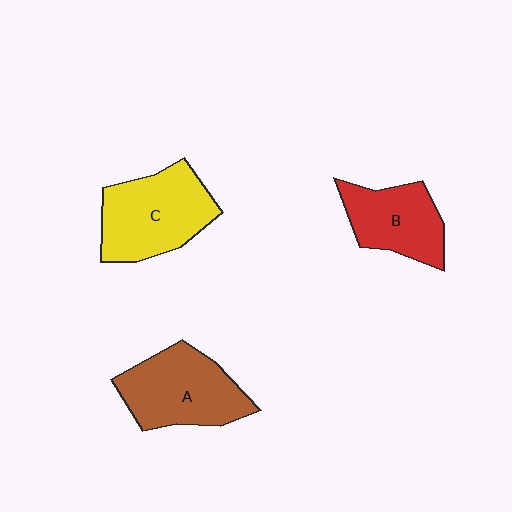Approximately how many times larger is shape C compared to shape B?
Approximately 1.3 times.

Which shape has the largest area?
Shape C (yellow).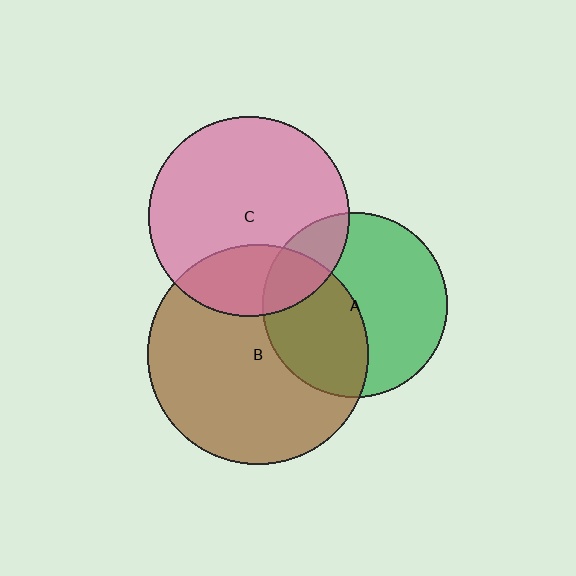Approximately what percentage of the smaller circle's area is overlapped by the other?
Approximately 40%.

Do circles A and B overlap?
Yes.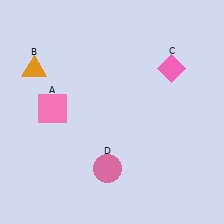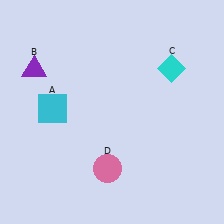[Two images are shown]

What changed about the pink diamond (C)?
In Image 1, C is pink. In Image 2, it changed to cyan.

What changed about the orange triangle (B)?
In Image 1, B is orange. In Image 2, it changed to purple.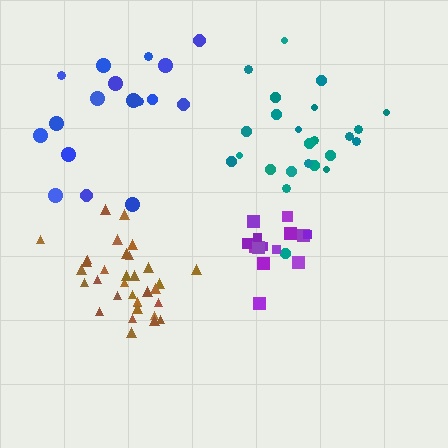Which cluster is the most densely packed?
Brown.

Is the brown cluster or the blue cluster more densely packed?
Brown.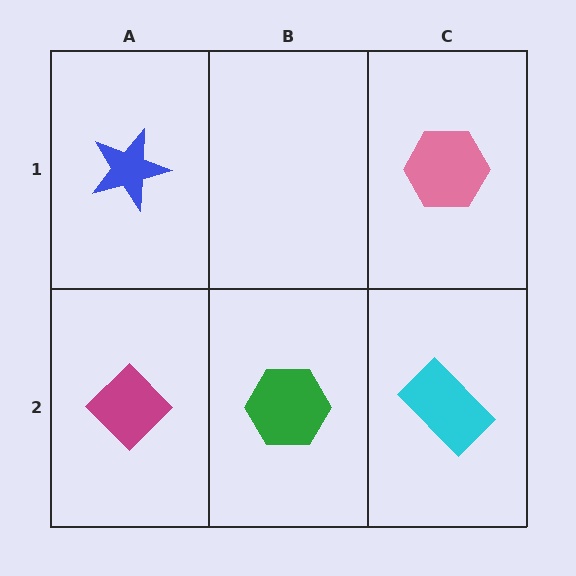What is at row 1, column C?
A pink hexagon.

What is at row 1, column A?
A blue star.